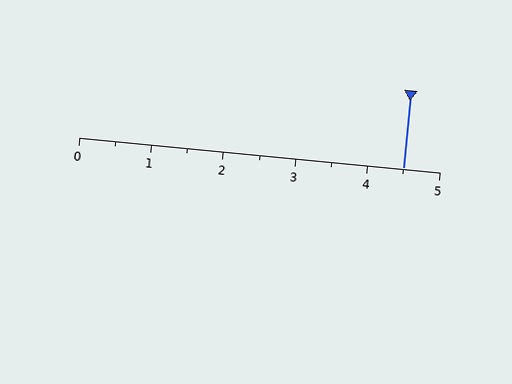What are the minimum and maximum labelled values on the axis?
The axis runs from 0 to 5.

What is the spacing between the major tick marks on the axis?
The major ticks are spaced 1 apart.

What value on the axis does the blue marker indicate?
The marker indicates approximately 4.5.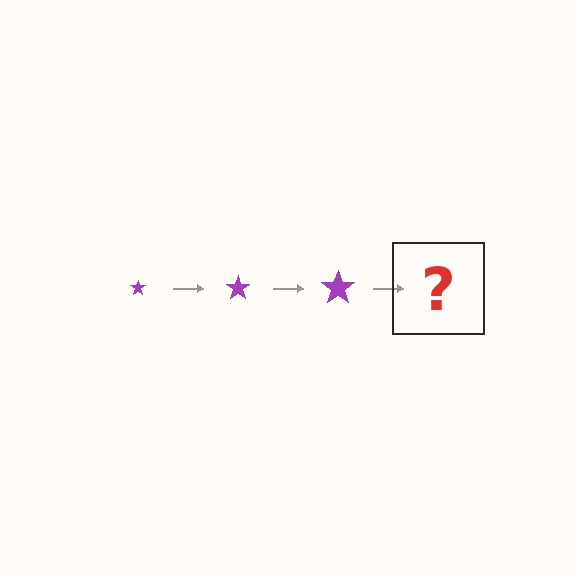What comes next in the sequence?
The next element should be a purple star, larger than the previous one.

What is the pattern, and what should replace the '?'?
The pattern is that the star gets progressively larger each step. The '?' should be a purple star, larger than the previous one.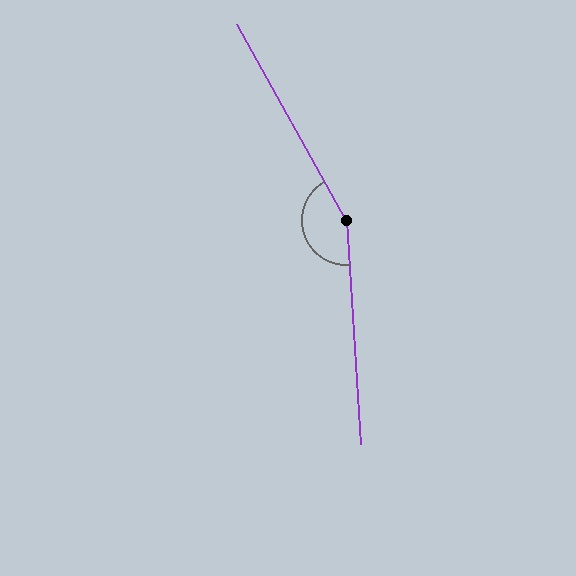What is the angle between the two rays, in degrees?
Approximately 155 degrees.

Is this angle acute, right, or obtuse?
It is obtuse.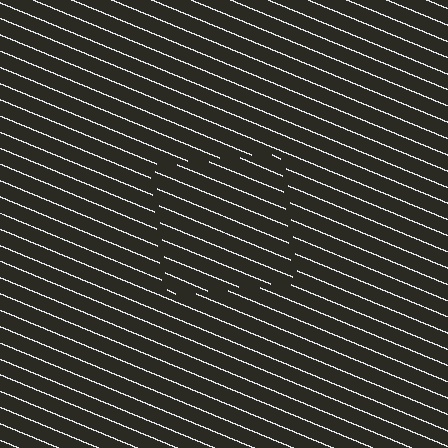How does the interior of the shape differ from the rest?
The interior of the shape contains the same grating, shifted by half a period — the contour is defined by the phase discontinuity where line-ends from the inner and outer gratings abut.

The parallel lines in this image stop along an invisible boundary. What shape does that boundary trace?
An illusory square. The interior of the shape contains the same grating, shifted by half a period — the contour is defined by the phase discontinuity where line-ends from the inner and outer gratings abut.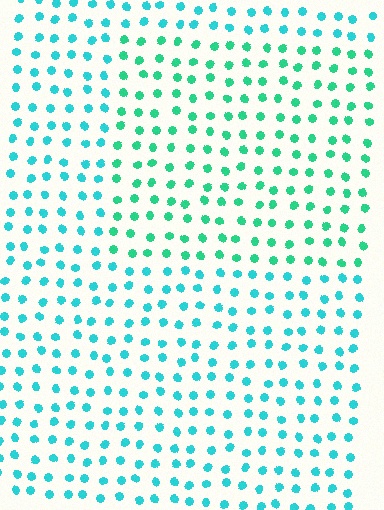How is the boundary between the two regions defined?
The boundary is defined purely by a slight shift in hue (about 27 degrees). Spacing, size, and orientation are identical on both sides.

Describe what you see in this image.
The image is filled with small cyan elements in a uniform arrangement. A rectangle-shaped region is visible where the elements are tinted to a slightly different hue, forming a subtle color boundary.